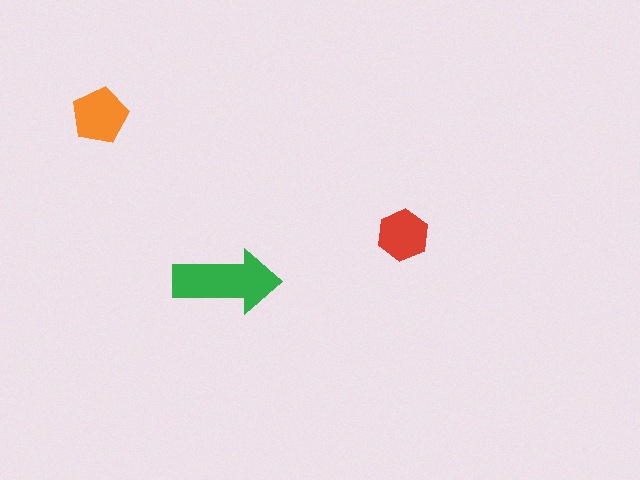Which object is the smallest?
The red hexagon.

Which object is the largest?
The green arrow.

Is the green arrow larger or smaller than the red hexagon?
Larger.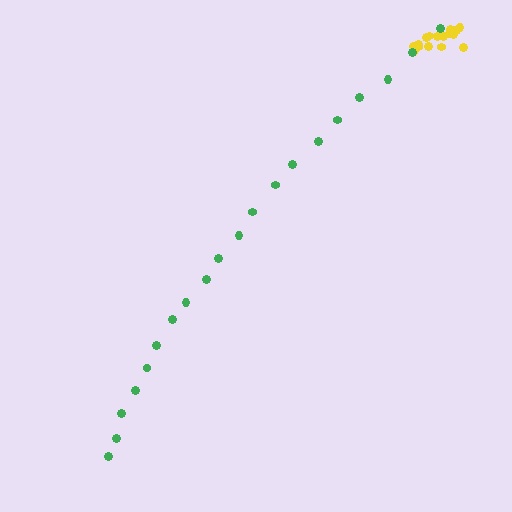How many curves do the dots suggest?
There are 2 distinct paths.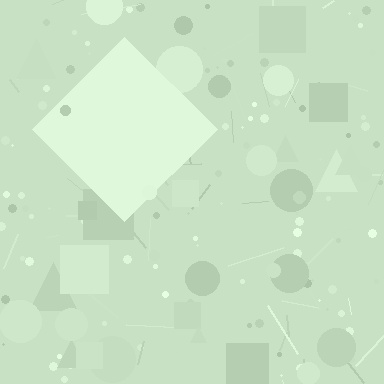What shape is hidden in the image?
A diamond is hidden in the image.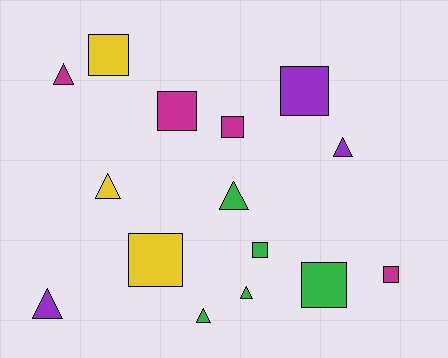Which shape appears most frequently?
Square, with 8 objects.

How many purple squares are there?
There is 1 purple square.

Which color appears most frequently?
Green, with 5 objects.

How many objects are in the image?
There are 15 objects.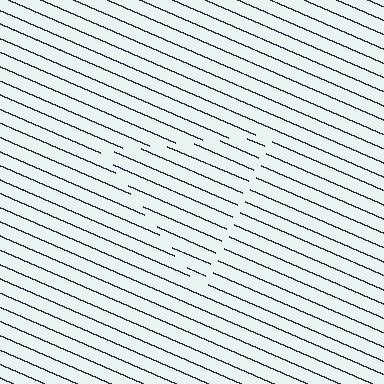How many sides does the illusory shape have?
3 sides — the line-ends trace a triangle.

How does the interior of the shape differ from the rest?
The interior of the shape contains the same grating, shifted by half a period — the contour is defined by the phase discontinuity where line-ends from the inner and outer gratings abut.